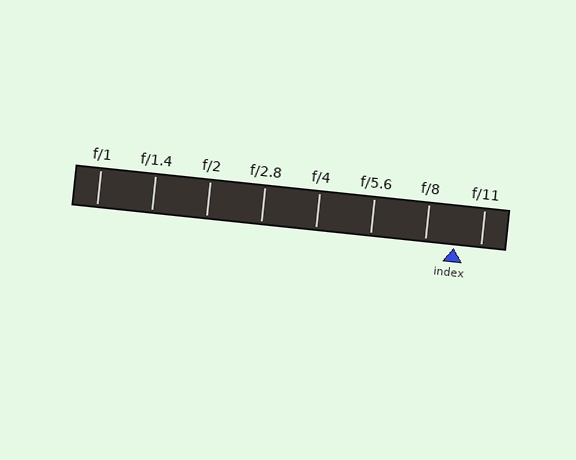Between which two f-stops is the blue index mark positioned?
The index mark is between f/8 and f/11.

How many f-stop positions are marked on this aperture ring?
There are 8 f-stop positions marked.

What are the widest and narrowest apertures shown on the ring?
The widest aperture shown is f/1 and the narrowest is f/11.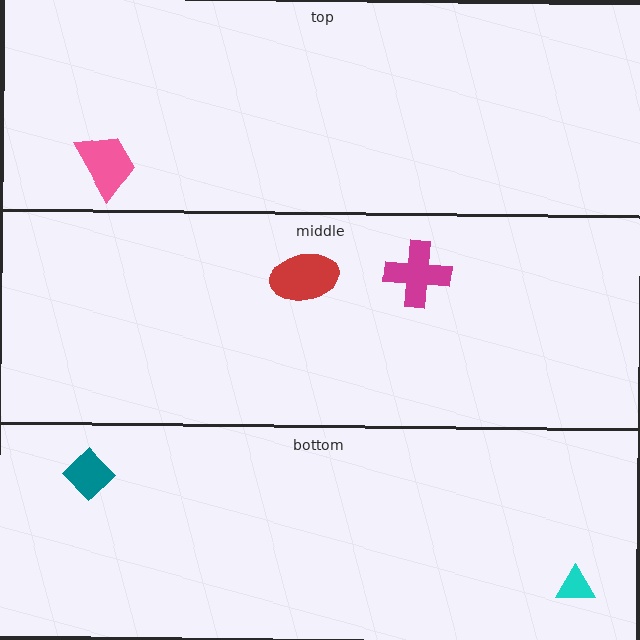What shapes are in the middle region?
The red ellipse, the magenta cross.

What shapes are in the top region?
The pink trapezoid.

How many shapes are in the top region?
1.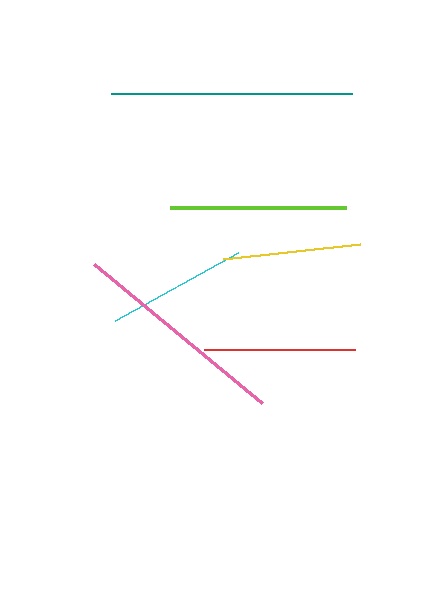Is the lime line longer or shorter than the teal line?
The teal line is longer than the lime line.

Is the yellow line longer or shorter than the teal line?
The teal line is longer than the yellow line.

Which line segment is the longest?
The teal line is the longest at approximately 242 pixels.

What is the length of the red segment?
The red segment is approximately 151 pixels long.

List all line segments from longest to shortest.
From longest to shortest: teal, pink, lime, red, cyan, yellow.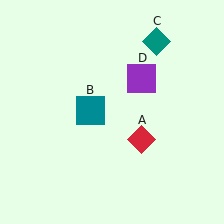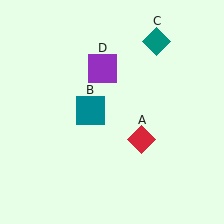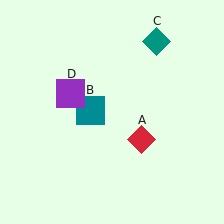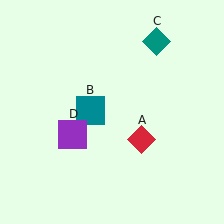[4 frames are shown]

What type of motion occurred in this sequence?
The purple square (object D) rotated counterclockwise around the center of the scene.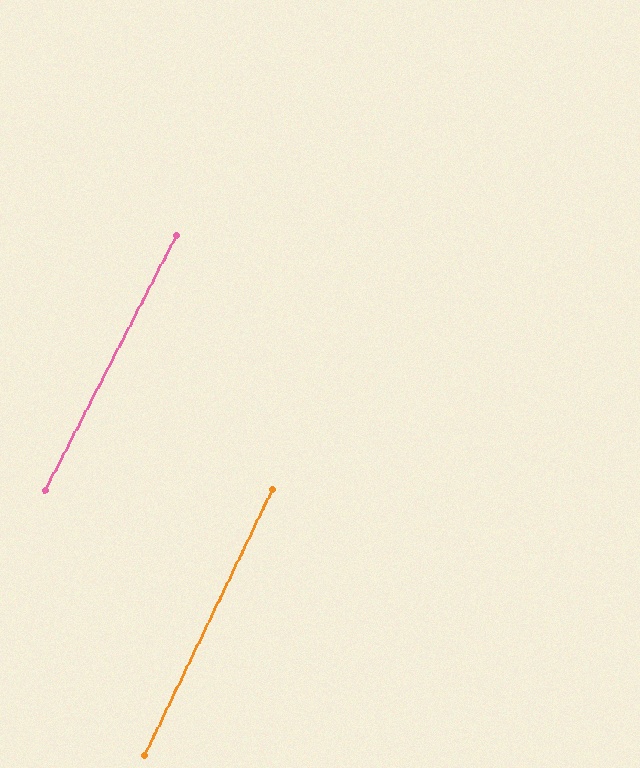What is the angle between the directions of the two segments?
Approximately 2 degrees.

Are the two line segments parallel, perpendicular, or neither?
Parallel — their directions differ by only 1.6°.